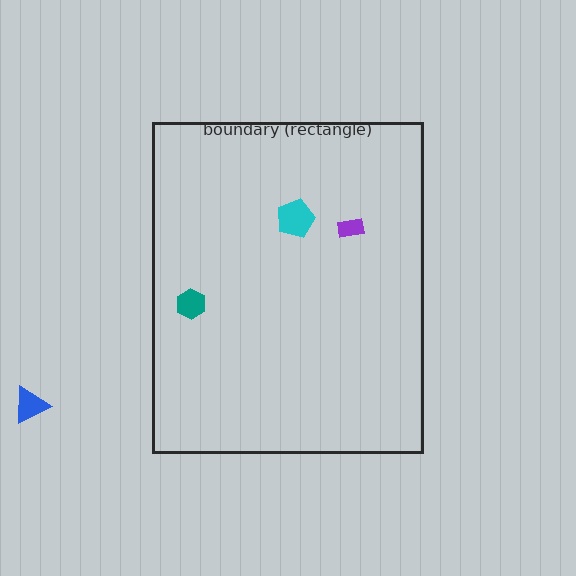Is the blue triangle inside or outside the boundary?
Outside.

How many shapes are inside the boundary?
3 inside, 1 outside.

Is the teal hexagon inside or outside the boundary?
Inside.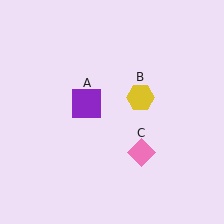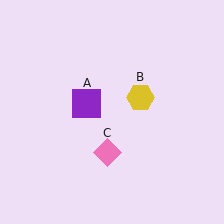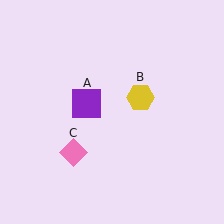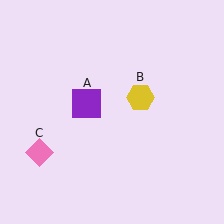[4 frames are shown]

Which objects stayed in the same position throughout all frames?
Purple square (object A) and yellow hexagon (object B) remained stationary.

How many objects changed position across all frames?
1 object changed position: pink diamond (object C).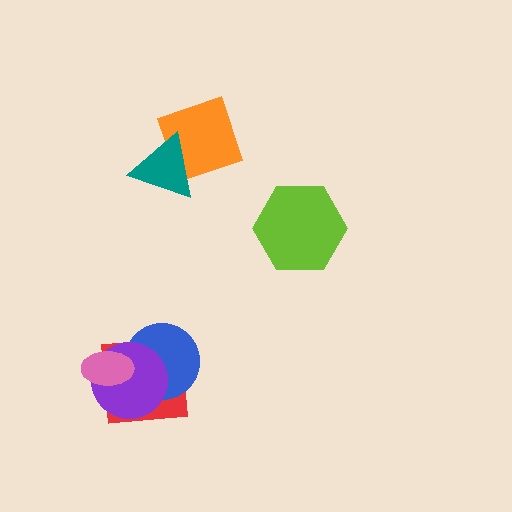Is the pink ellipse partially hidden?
No, no other shape covers it.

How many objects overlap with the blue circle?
3 objects overlap with the blue circle.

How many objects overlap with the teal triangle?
1 object overlaps with the teal triangle.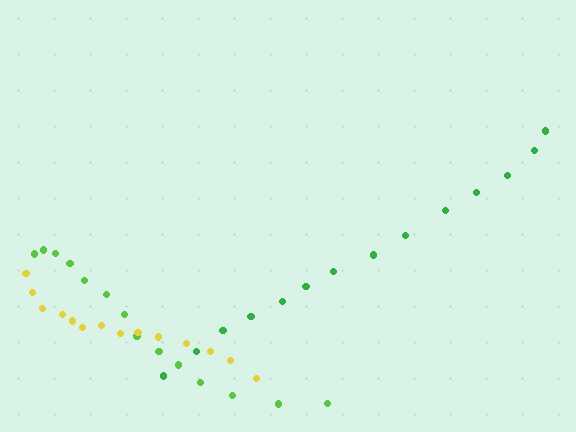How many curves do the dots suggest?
There are 3 distinct paths.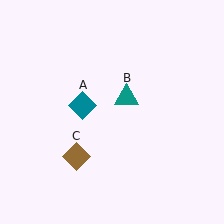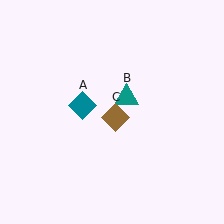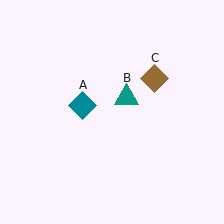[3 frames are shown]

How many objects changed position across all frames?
1 object changed position: brown diamond (object C).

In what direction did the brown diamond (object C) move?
The brown diamond (object C) moved up and to the right.